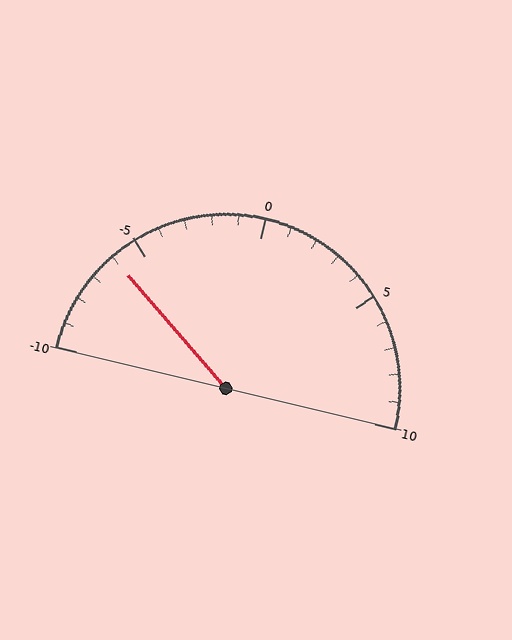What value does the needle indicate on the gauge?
The needle indicates approximately -6.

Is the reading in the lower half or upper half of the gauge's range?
The reading is in the lower half of the range (-10 to 10).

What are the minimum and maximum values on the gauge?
The gauge ranges from -10 to 10.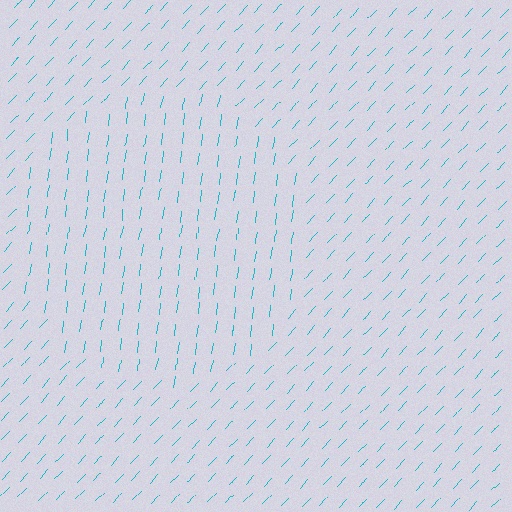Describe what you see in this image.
The image is filled with small cyan line segments. A circle region in the image has lines oriented differently from the surrounding lines, creating a visible texture boundary.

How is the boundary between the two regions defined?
The boundary is defined purely by a change in line orientation (approximately 35 degrees difference). All lines are the same color and thickness.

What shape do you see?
I see a circle.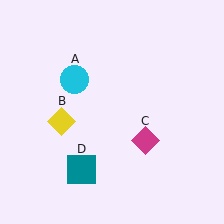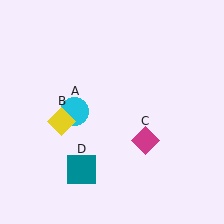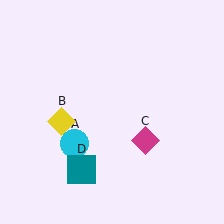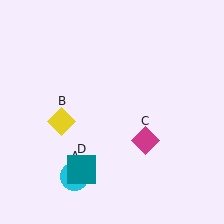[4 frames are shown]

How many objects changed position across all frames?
1 object changed position: cyan circle (object A).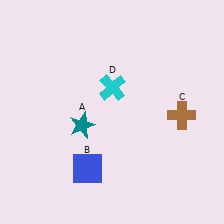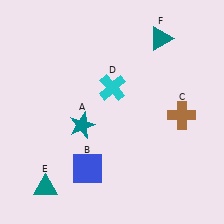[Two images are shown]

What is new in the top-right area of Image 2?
A teal triangle (F) was added in the top-right area of Image 2.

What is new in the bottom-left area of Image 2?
A teal triangle (E) was added in the bottom-left area of Image 2.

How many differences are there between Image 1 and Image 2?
There are 2 differences between the two images.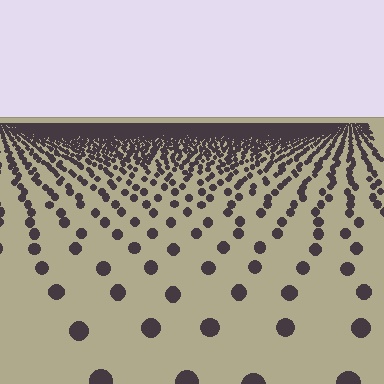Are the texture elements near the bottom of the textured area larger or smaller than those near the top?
Larger. Near the bottom, elements are closer to the viewer and appear at a bigger on-screen size.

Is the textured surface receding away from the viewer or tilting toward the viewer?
The surface is receding away from the viewer. Texture elements get smaller and denser toward the top.